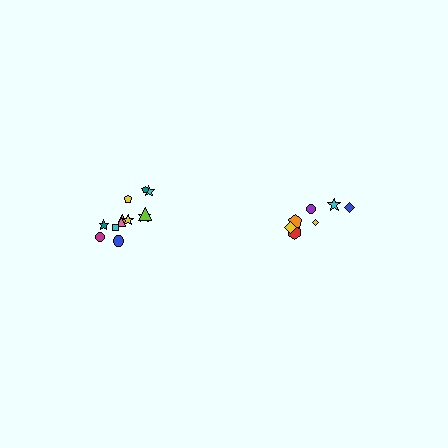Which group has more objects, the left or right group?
The left group.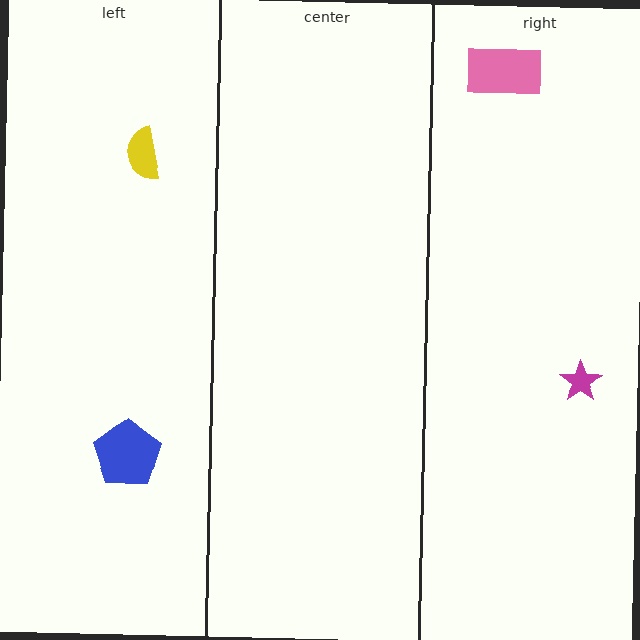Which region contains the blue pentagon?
The left region.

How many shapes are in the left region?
2.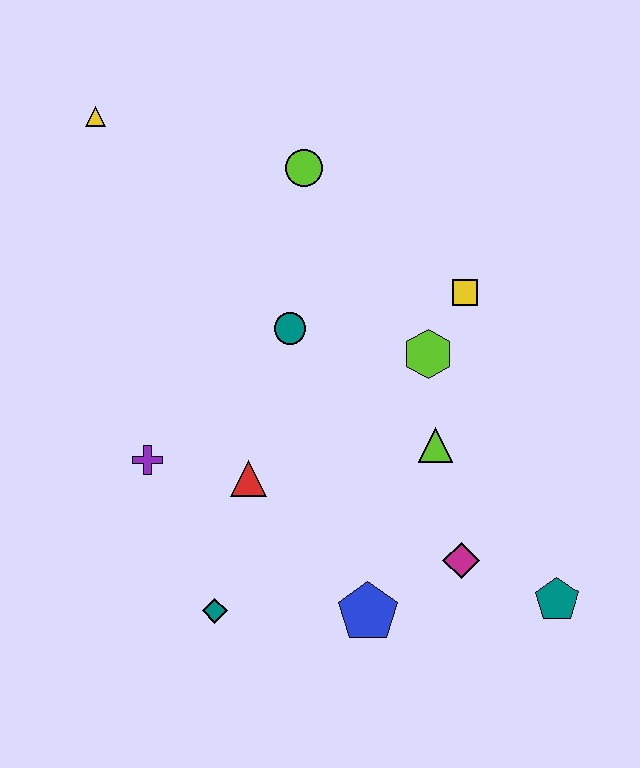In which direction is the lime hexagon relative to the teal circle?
The lime hexagon is to the right of the teal circle.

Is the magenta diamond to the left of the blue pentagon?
No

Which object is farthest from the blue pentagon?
The yellow triangle is farthest from the blue pentagon.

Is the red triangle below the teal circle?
Yes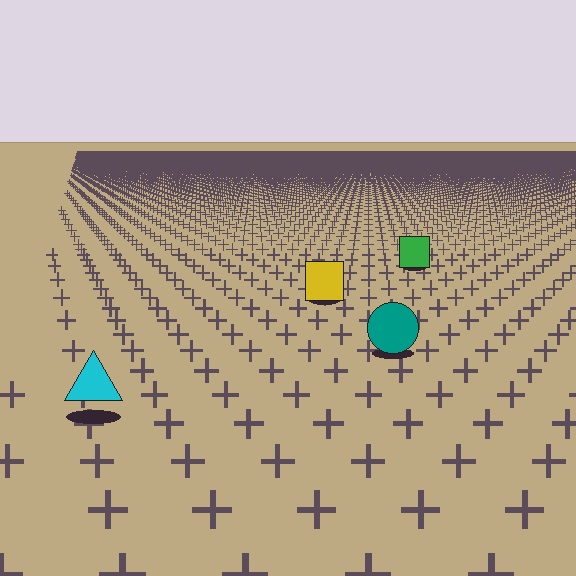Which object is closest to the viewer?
The cyan triangle is closest. The texture marks near it are larger and more spread out.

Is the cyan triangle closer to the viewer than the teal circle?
Yes. The cyan triangle is closer — you can tell from the texture gradient: the ground texture is coarser near it.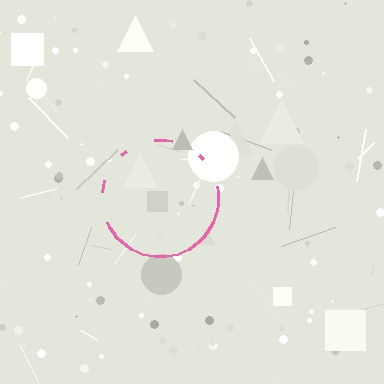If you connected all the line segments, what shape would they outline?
They would outline a circle.